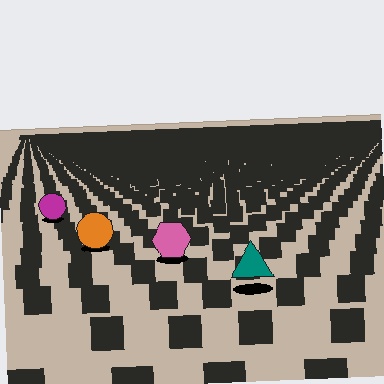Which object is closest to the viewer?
The teal triangle is closest. The texture marks near it are larger and more spread out.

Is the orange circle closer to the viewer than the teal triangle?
No. The teal triangle is closer — you can tell from the texture gradient: the ground texture is coarser near it.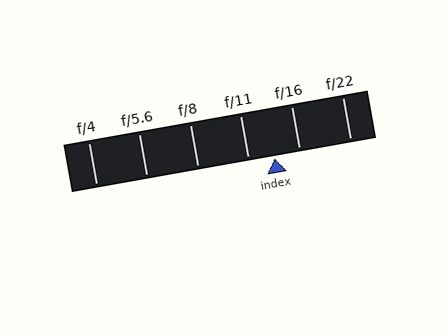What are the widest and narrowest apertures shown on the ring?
The widest aperture shown is f/4 and the narrowest is f/22.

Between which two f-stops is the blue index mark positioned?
The index mark is between f/11 and f/16.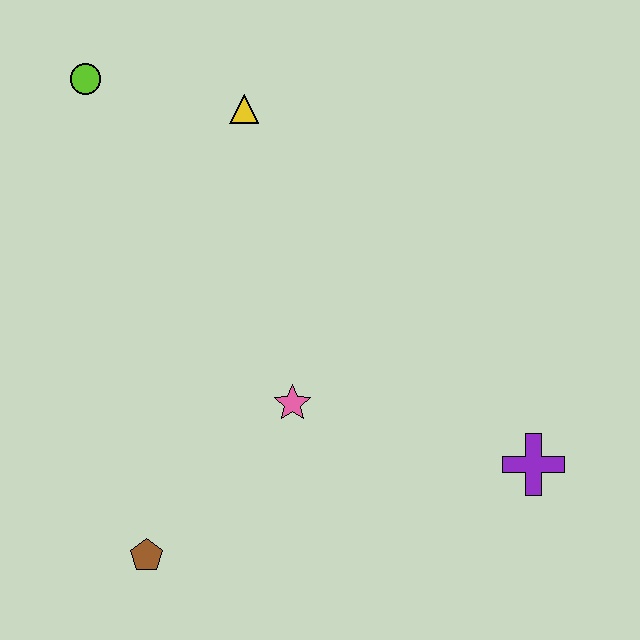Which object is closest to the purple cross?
The pink star is closest to the purple cross.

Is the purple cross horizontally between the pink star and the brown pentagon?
No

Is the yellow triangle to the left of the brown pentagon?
No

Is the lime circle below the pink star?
No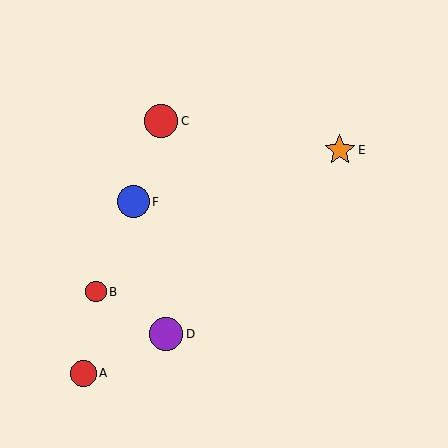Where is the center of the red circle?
The center of the red circle is at (84, 373).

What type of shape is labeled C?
Shape C is a red circle.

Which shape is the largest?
The red circle (labeled C) is the largest.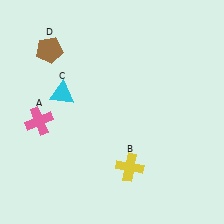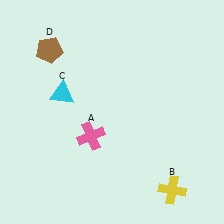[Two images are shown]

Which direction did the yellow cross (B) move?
The yellow cross (B) moved right.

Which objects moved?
The objects that moved are: the pink cross (A), the yellow cross (B).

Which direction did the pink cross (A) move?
The pink cross (A) moved right.